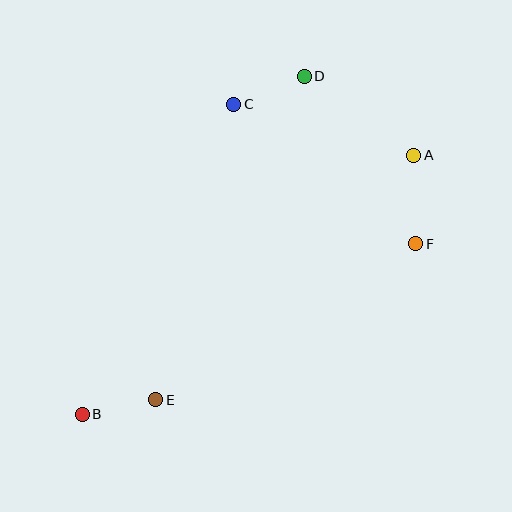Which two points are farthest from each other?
Points A and B are farthest from each other.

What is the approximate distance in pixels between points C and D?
The distance between C and D is approximately 76 pixels.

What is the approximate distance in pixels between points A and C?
The distance between A and C is approximately 187 pixels.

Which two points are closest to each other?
Points B and E are closest to each other.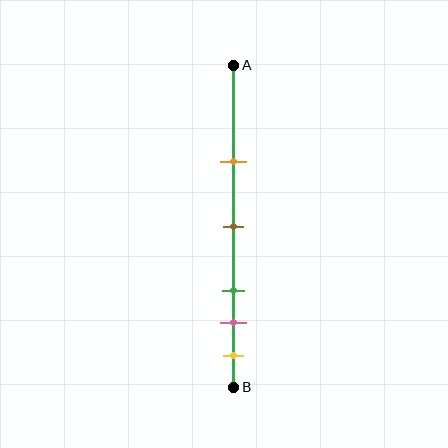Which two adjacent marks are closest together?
The pink and yellow marks are the closest adjacent pair.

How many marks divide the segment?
There are 5 marks dividing the segment.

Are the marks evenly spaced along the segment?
No, the marks are not evenly spaced.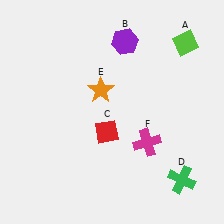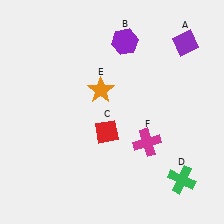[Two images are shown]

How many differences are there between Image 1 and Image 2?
There is 1 difference between the two images.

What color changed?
The diamond (A) changed from lime in Image 1 to purple in Image 2.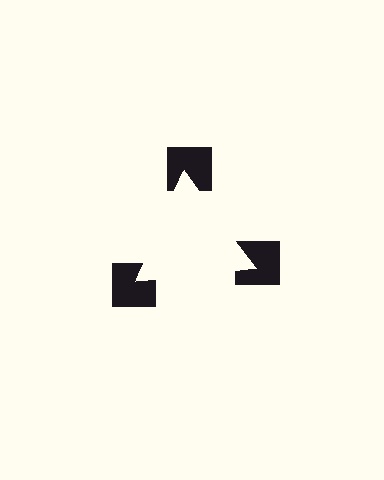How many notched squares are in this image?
There are 3 — one at each vertex of the illusory triangle.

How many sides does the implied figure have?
3 sides.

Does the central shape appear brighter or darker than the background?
It typically appears slightly brighter than the background, even though no actual brightness change is drawn.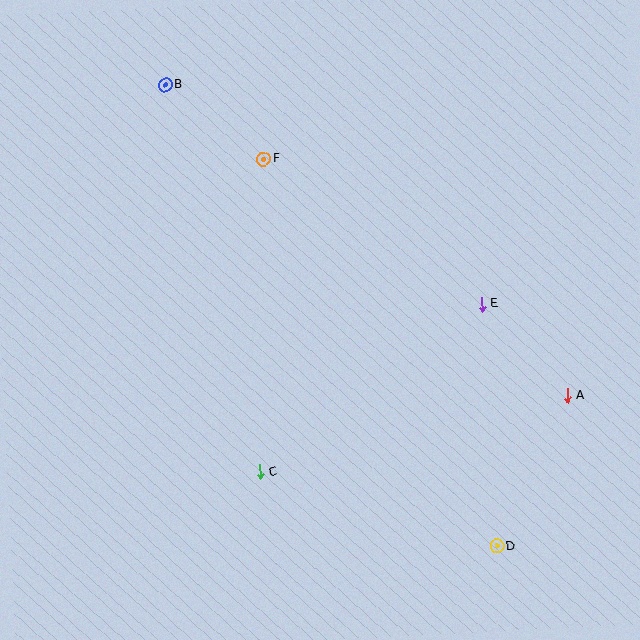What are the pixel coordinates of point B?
Point B is at (165, 85).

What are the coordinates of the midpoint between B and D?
The midpoint between B and D is at (331, 315).